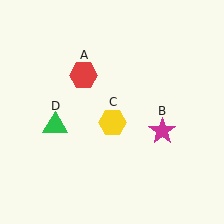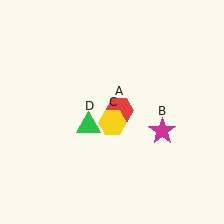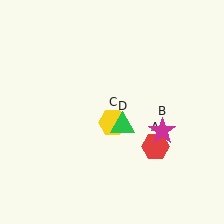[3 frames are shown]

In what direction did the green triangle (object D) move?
The green triangle (object D) moved right.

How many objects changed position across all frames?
2 objects changed position: red hexagon (object A), green triangle (object D).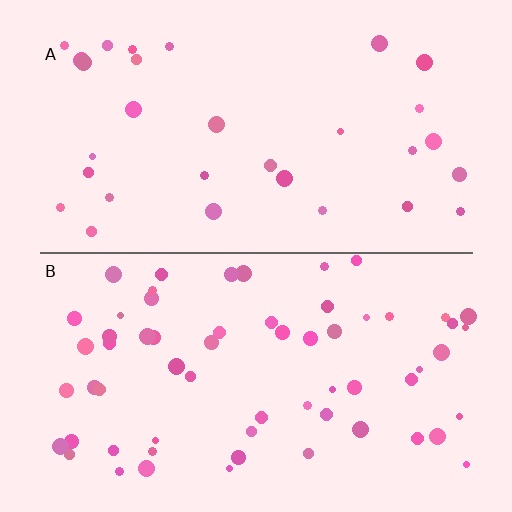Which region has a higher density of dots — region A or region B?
B (the bottom).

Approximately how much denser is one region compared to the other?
Approximately 2.0× — region B over region A.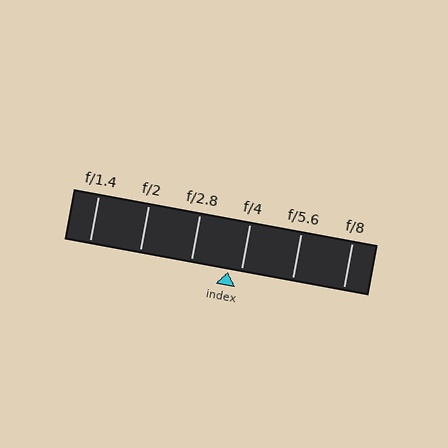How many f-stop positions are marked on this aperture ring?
There are 6 f-stop positions marked.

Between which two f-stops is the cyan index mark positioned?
The index mark is between f/2.8 and f/4.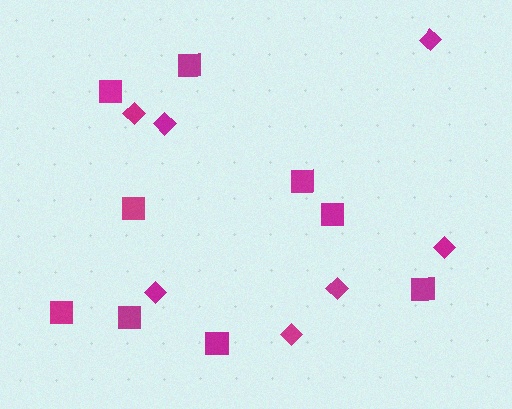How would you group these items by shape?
There are 2 groups: one group of squares (9) and one group of diamonds (7).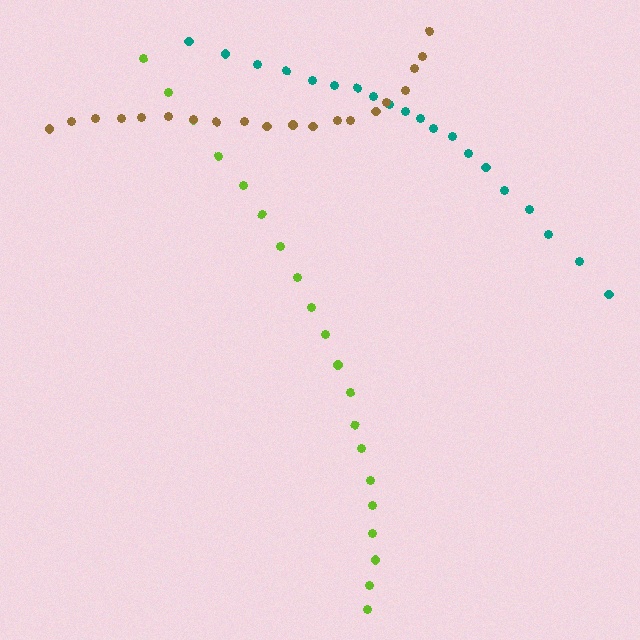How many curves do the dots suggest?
There are 3 distinct paths.